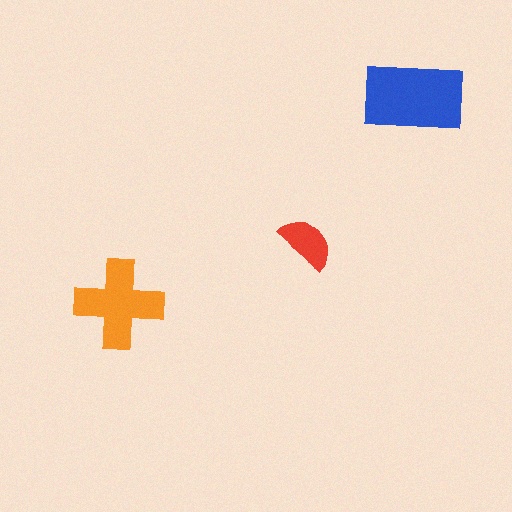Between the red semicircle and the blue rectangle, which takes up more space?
The blue rectangle.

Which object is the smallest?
The red semicircle.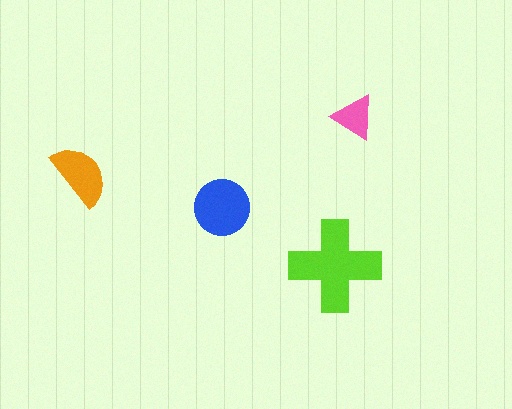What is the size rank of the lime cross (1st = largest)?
1st.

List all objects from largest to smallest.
The lime cross, the blue circle, the orange semicircle, the pink triangle.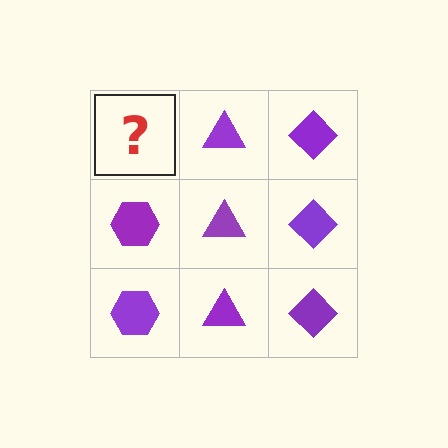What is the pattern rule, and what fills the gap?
The rule is that each column has a consistent shape. The gap should be filled with a purple hexagon.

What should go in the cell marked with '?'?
The missing cell should contain a purple hexagon.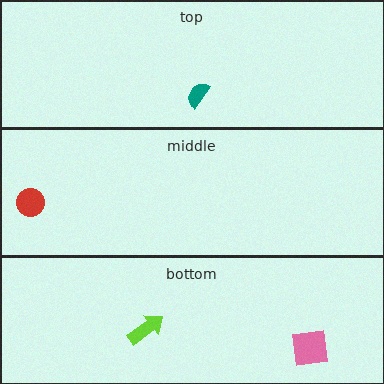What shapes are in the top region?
The teal semicircle.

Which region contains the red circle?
The middle region.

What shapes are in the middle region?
The red circle.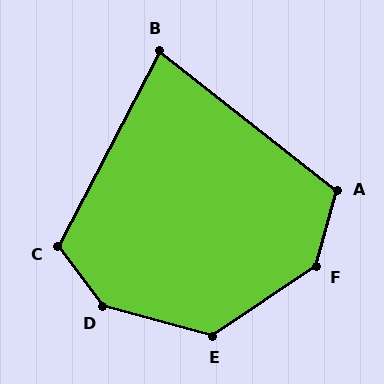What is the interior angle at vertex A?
Approximately 113 degrees (obtuse).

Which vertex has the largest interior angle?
D, at approximately 142 degrees.